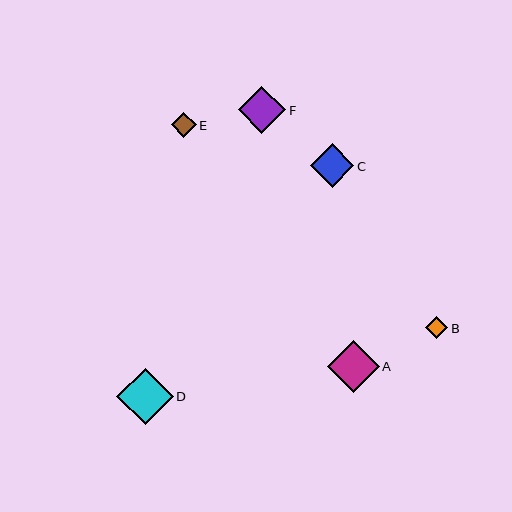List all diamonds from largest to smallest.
From largest to smallest: D, A, F, C, E, B.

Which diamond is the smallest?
Diamond B is the smallest with a size of approximately 22 pixels.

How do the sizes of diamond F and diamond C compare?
Diamond F and diamond C are approximately the same size.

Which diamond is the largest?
Diamond D is the largest with a size of approximately 56 pixels.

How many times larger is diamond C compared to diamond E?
Diamond C is approximately 1.8 times the size of diamond E.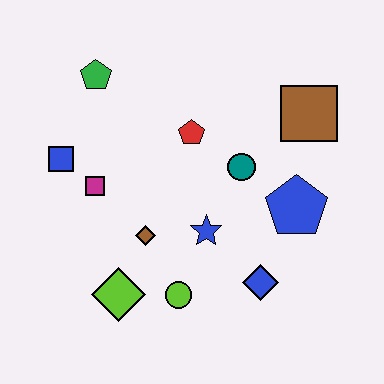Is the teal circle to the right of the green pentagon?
Yes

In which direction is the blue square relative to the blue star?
The blue square is to the left of the blue star.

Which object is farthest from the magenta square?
The brown square is farthest from the magenta square.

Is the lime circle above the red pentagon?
No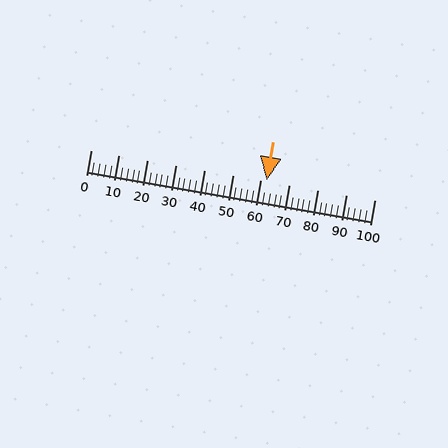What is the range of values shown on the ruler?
The ruler shows values from 0 to 100.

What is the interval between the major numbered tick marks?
The major tick marks are spaced 10 units apart.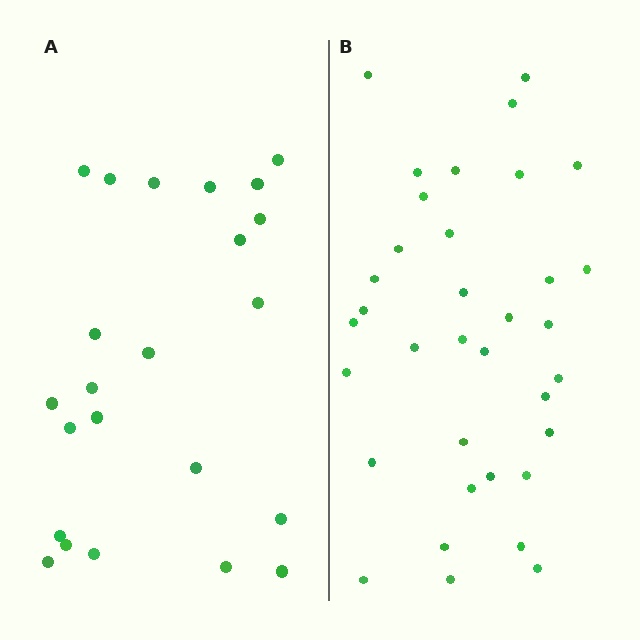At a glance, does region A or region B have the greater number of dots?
Region B (the right region) has more dots.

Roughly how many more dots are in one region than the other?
Region B has roughly 12 or so more dots than region A.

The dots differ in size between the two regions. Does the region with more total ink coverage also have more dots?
No. Region A has more total ink coverage because its dots are larger, but region B actually contains more individual dots. Total area can be misleading — the number of items is what matters here.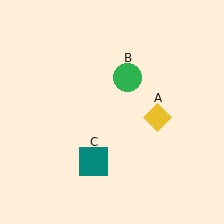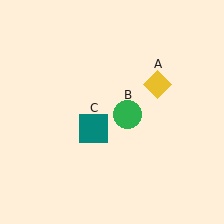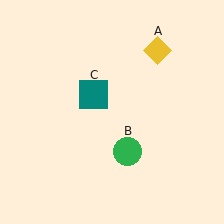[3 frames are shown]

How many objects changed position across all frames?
3 objects changed position: yellow diamond (object A), green circle (object B), teal square (object C).